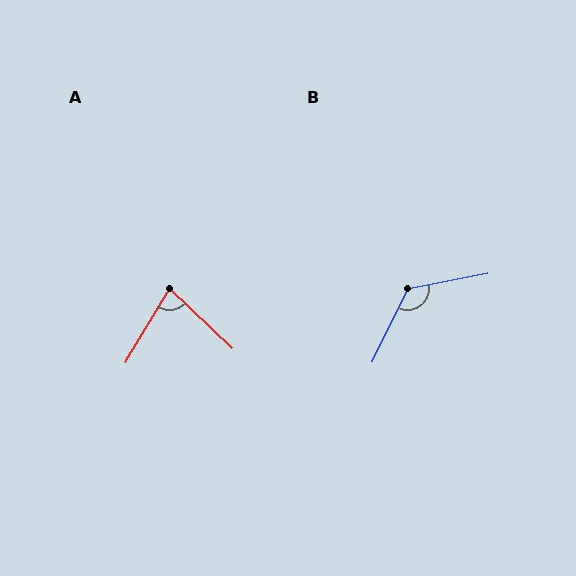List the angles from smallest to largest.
A (78°), B (127°).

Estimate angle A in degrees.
Approximately 78 degrees.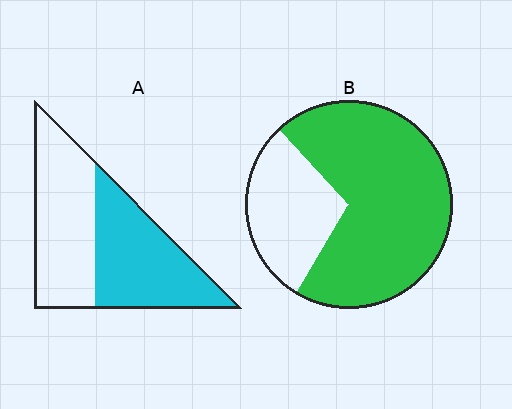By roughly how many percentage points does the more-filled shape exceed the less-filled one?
By roughly 20 percentage points (B over A).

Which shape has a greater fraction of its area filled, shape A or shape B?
Shape B.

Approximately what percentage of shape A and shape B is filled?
A is approximately 50% and B is approximately 70%.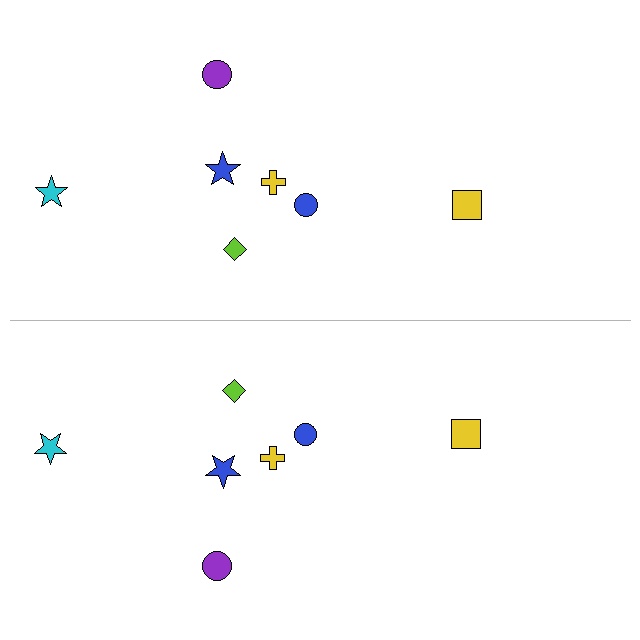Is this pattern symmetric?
Yes, this pattern has bilateral (reflection) symmetry.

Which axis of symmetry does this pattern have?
The pattern has a horizontal axis of symmetry running through the center of the image.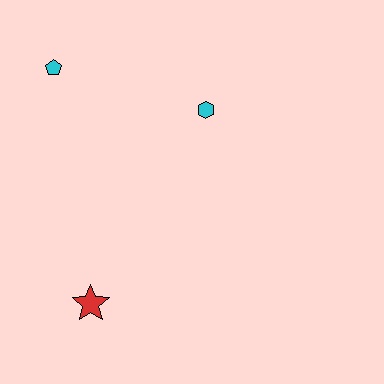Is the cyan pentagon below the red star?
No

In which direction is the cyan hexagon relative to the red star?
The cyan hexagon is above the red star.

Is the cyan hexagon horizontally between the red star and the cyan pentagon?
No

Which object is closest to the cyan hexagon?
The cyan pentagon is closest to the cyan hexagon.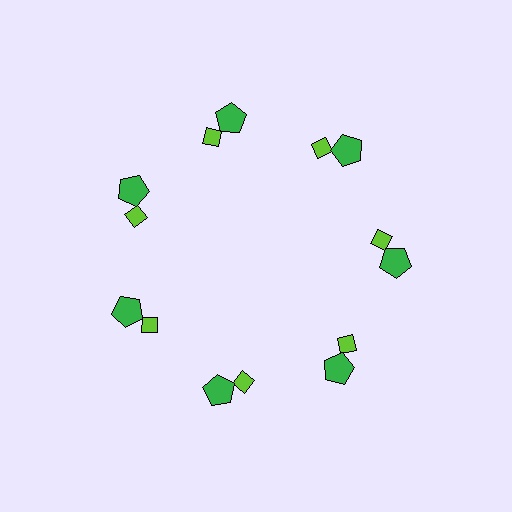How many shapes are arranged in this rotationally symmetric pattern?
There are 14 shapes, arranged in 7 groups of 2.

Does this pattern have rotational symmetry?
Yes, this pattern has 7-fold rotational symmetry. It looks the same after rotating 51 degrees around the center.